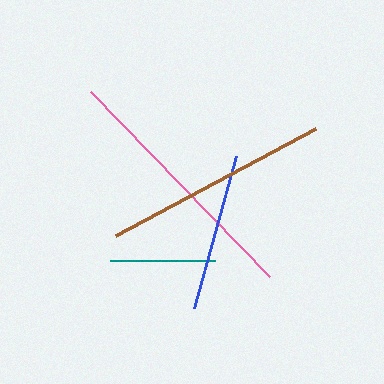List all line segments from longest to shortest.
From longest to shortest: pink, brown, blue, teal.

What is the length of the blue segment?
The blue segment is approximately 159 pixels long.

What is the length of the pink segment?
The pink segment is approximately 257 pixels long.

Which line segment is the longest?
The pink line is the longest at approximately 257 pixels.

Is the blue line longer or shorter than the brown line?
The brown line is longer than the blue line.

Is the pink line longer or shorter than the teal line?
The pink line is longer than the teal line.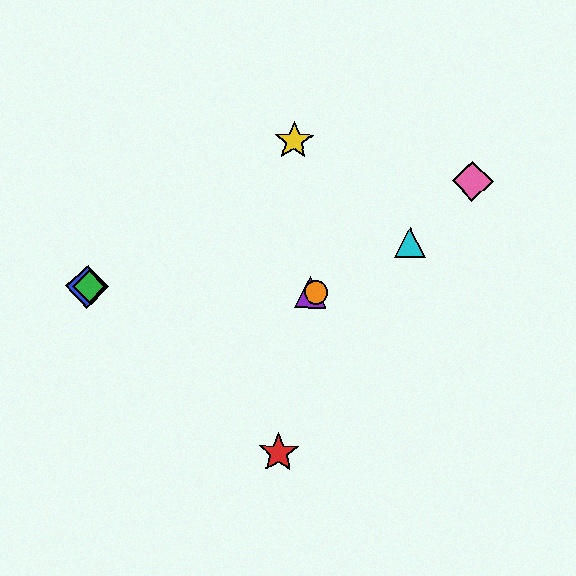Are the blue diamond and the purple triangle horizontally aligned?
Yes, both are at y≈286.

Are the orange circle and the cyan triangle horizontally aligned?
No, the orange circle is at y≈292 and the cyan triangle is at y≈242.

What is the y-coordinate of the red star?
The red star is at y≈453.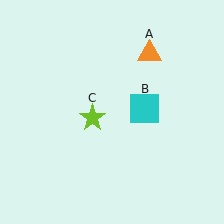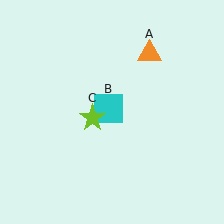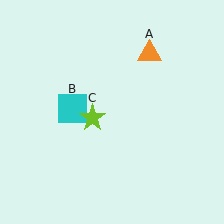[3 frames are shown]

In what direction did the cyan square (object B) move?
The cyan square (object B) moved left.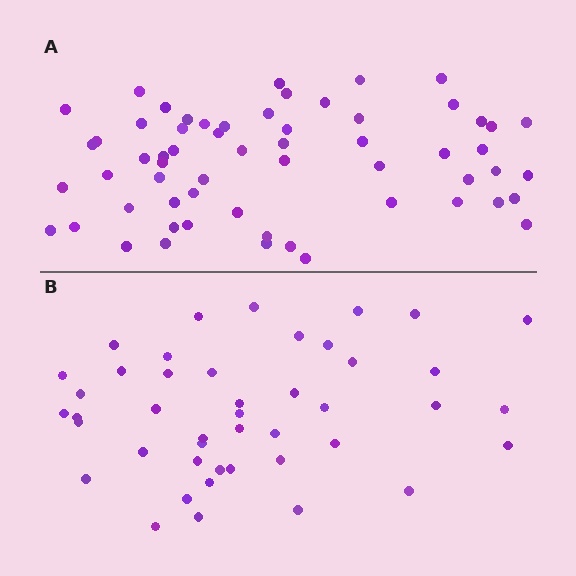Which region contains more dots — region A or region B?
Region A (the top region) has more dots.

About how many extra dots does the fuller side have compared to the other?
Region A has approximately 15 more dots than region B.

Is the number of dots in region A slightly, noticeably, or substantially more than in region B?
Region A has noticeably more, but not dramatically so. The ratio is roughly 1.4 to 1.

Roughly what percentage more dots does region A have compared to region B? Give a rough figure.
About 35% more.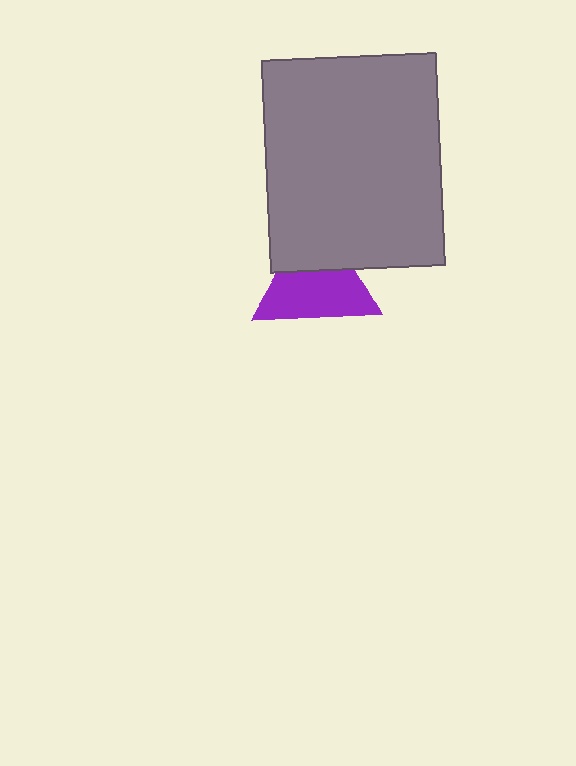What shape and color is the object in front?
The object in front is a gray rectangle.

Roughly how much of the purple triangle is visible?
About half of it is visible (roughly 64%).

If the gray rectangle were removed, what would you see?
You would see the complete purple triangle.